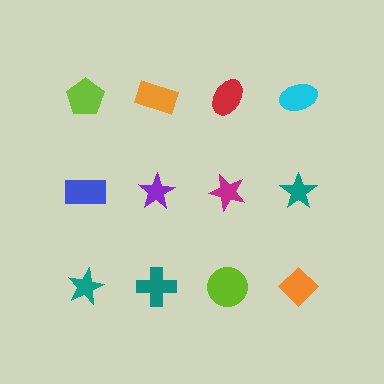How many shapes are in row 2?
4 shapes.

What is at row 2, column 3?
A magenta star.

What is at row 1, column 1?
A lime pentagon.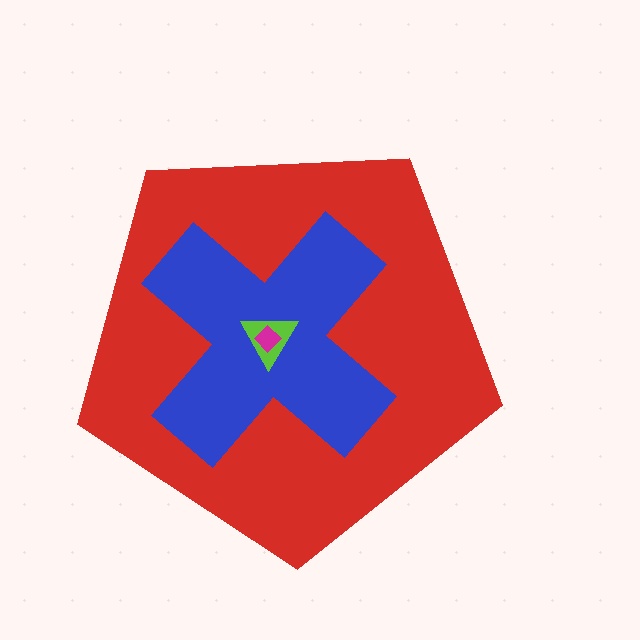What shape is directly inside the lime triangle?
The magenta diamond.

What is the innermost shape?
The magenta diamond.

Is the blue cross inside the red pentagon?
Yes.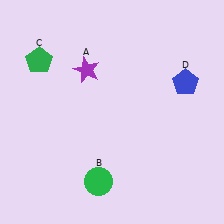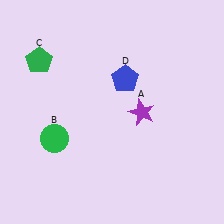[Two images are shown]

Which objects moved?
The objects that moved are: the purple star (A), the green circle (B), the blue pentagon (D).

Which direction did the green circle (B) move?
The green circle (B) moved left.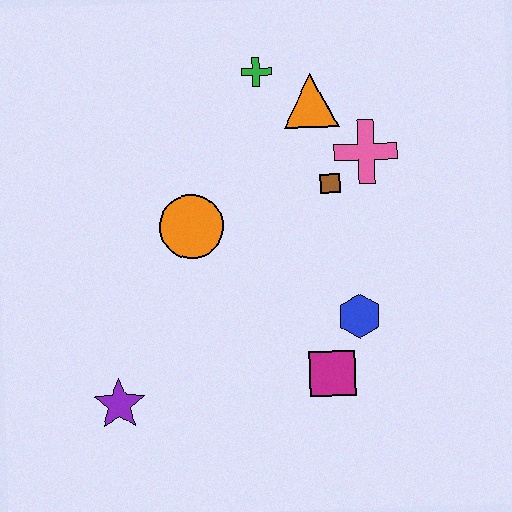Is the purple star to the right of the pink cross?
No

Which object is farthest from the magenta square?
The green cross is farthest from the magenta square.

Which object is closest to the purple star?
The orange circle is closest to the purple star.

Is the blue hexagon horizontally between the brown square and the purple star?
No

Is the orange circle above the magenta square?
Yes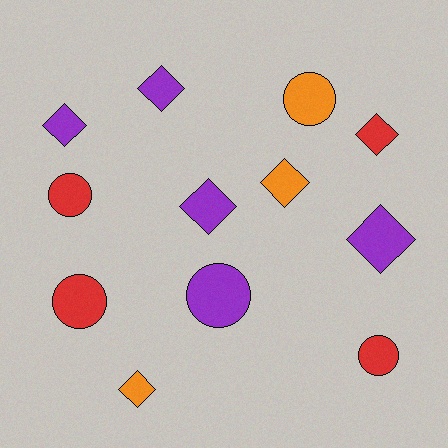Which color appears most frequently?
Purple, with 5 objects.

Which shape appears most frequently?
Diamond, with 7 objects.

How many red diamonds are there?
There is 1 red diamond.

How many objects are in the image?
There are 12 objects.